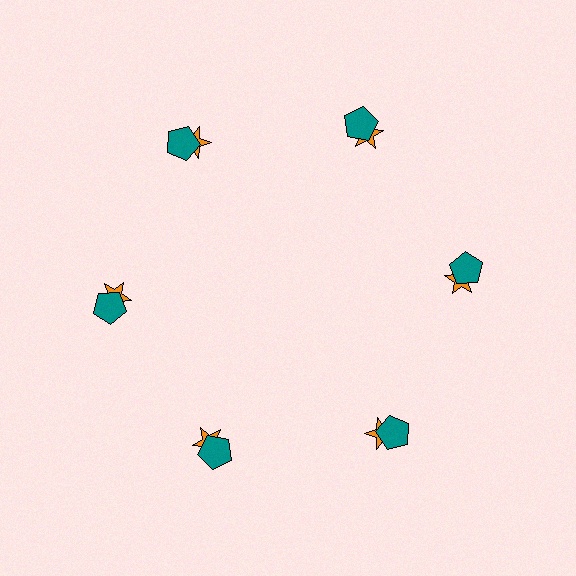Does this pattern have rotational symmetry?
Yes, this pattern has 6-fold rotational symmetry. It looks the same after rotating 60 degrees around the center.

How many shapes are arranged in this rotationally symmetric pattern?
There are 12 shapes, arranged in 6 groups of 2.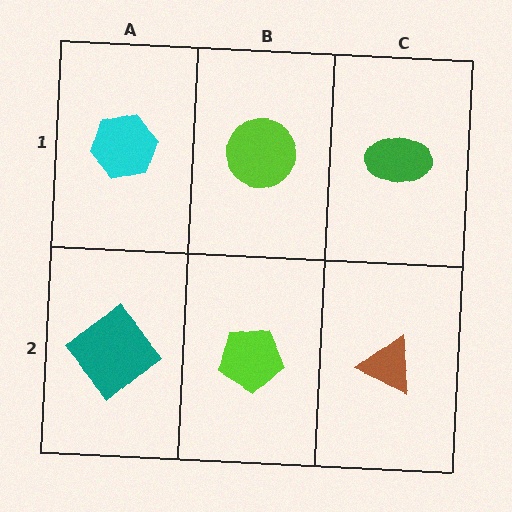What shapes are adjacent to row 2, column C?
A green ellipse (row 1, column C), a lime pentagon (row 2, column B).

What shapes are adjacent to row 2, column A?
A cyan hexagon (row 1, column A), a lime pentagon (row 2, column B).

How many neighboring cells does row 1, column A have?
2.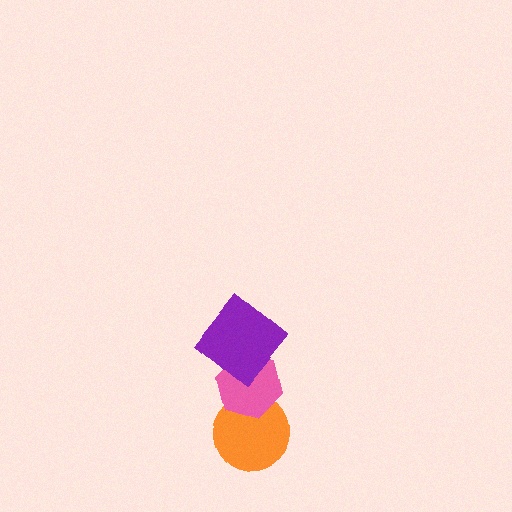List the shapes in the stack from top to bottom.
From top to bottom: the purple diamond, the pink hexagon, the orange circle.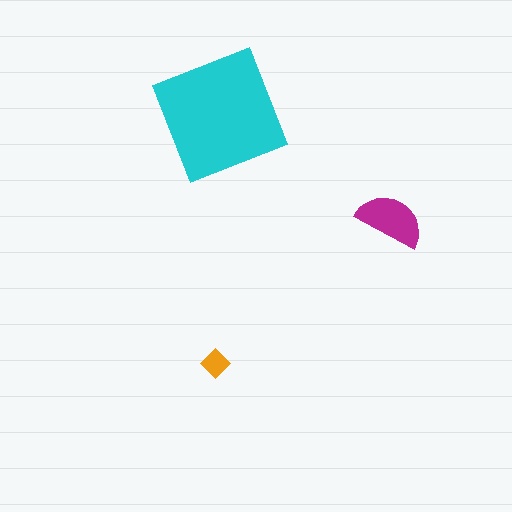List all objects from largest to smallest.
The cyan square, the magenta semicircle, the orange diamond.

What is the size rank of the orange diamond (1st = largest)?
3rd.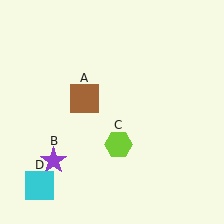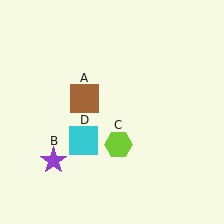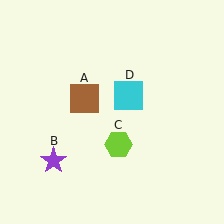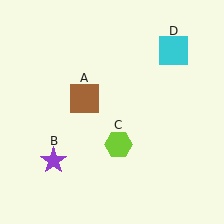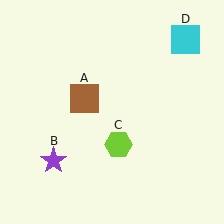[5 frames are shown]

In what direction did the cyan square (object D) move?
The cyan square (object D) moved up and to the right.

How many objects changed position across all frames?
1 object changed position: cyan square (object D).